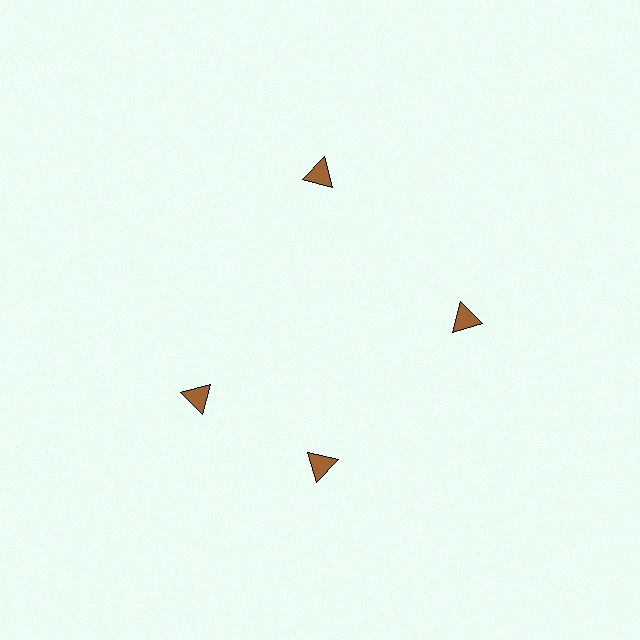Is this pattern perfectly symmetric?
No. The 4 brown triangles are arranged in a ring, but one element near the 9 o'clock position is rotated out of alignment along the ring, breaking the 4-fold rotational symmetry.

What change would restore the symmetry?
The symmetry would be restored by rotating it back into even spacing with its neighbors so that all 4 triangles sit at equal angles and equal distance from the center.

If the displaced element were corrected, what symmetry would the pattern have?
It would have 4-fold rotational symmetry — the pattern would map onto itself every 90 degrees.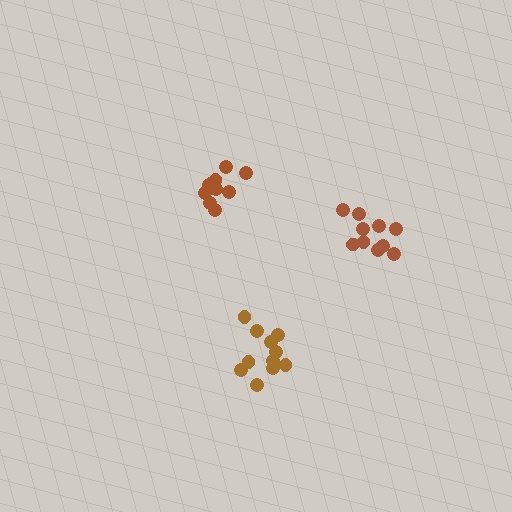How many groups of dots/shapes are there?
There are 3 groups.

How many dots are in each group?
Group 1: 11 dots, Group 2: 10 dots, Group 3: 11 dots (32 total).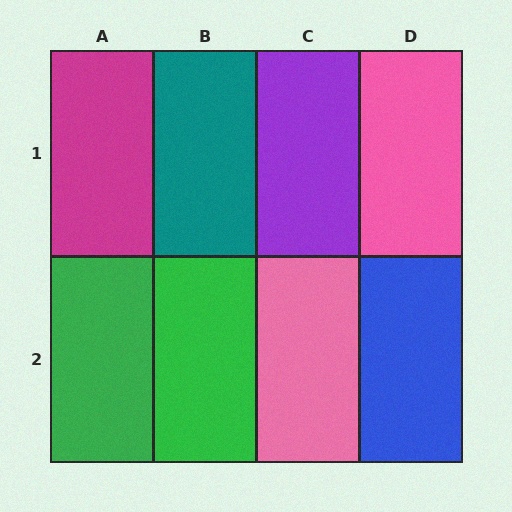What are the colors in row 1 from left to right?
Magenta, teal, purple, pink.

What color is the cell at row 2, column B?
Green.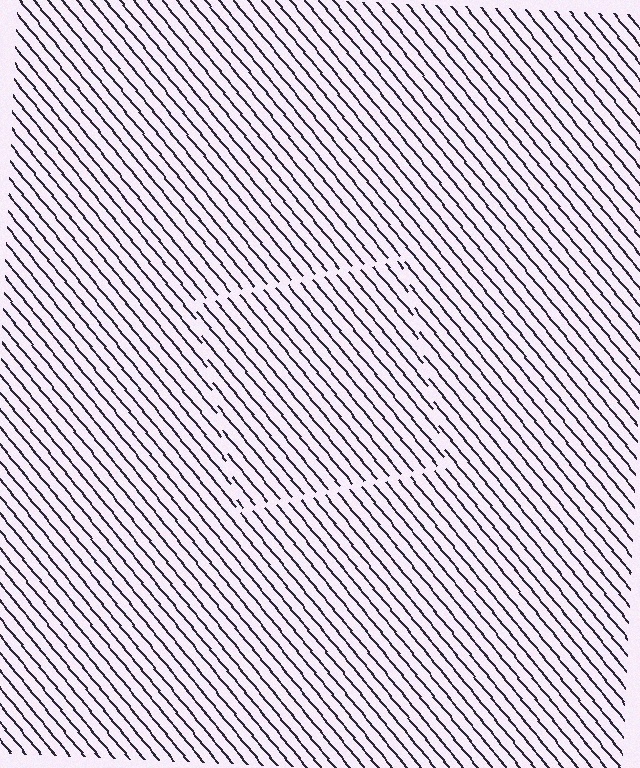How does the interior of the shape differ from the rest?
The interior of the shape contains the same grating, shifted by half a period — the contour is defined by the phase discontinuity where line-ends from the inner and outer gratings abut.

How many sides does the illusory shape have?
4 sides — the line-ends trace a square.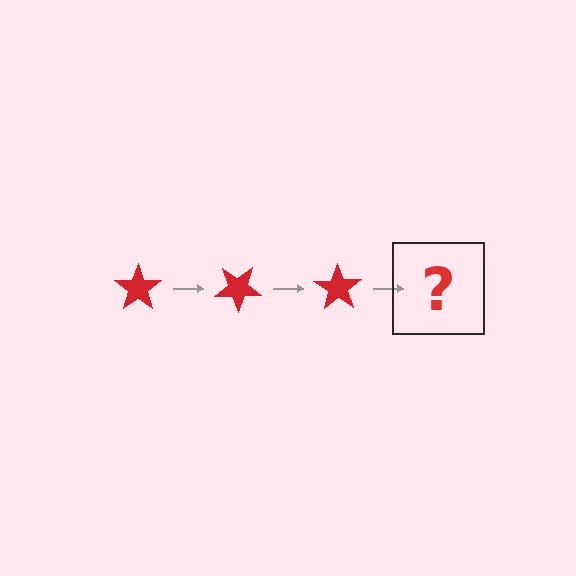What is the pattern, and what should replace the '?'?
The pattern is that the star rotates 35 degrees each step. The '?' should be a red star rotated 105 degrees.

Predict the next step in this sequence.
The next step is a red star rotated 105 degrees.